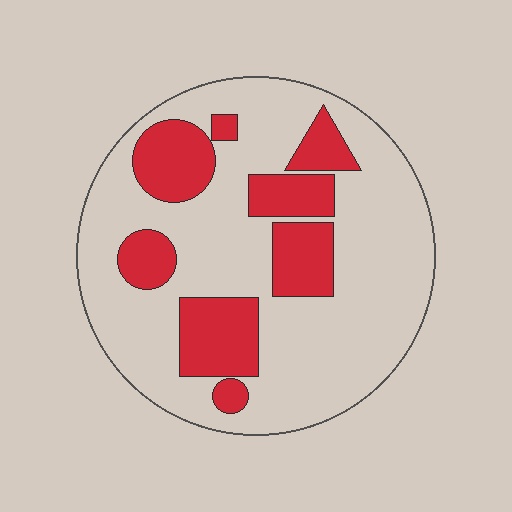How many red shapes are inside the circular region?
8.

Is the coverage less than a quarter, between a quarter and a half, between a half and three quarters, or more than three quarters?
Between a quarter and a half.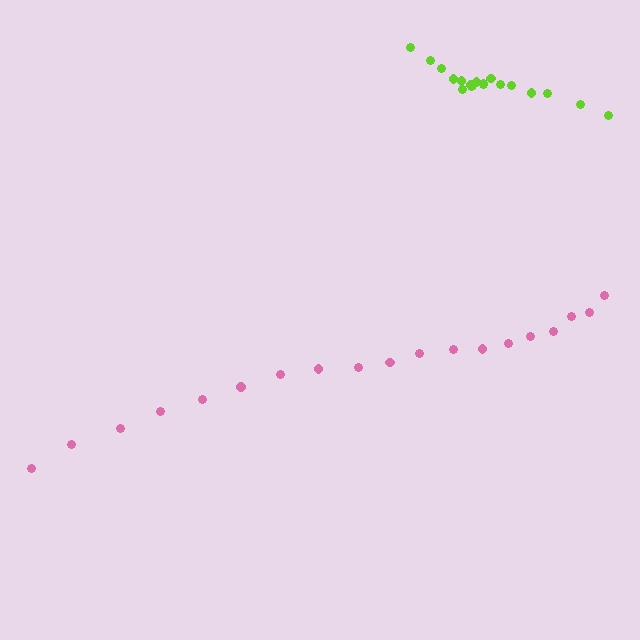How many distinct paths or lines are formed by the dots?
There are 2 distinct paths.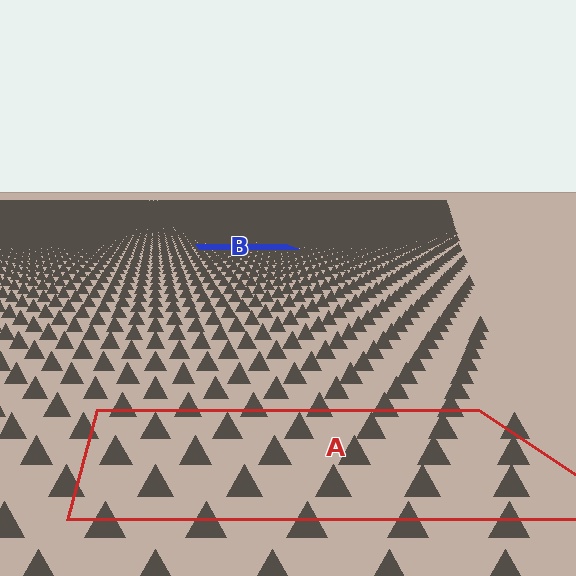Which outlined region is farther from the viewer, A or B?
Region B is farther from the viewer — the texture elements inside it appear smaller and more densely packed.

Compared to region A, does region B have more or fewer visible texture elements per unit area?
Region B has more texture elements per unit area — they are packed more densely because it is farther away.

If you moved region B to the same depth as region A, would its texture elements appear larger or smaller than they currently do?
They would appear larger. At a closer depth, the same texture elements are projected at a bigger on-screen size.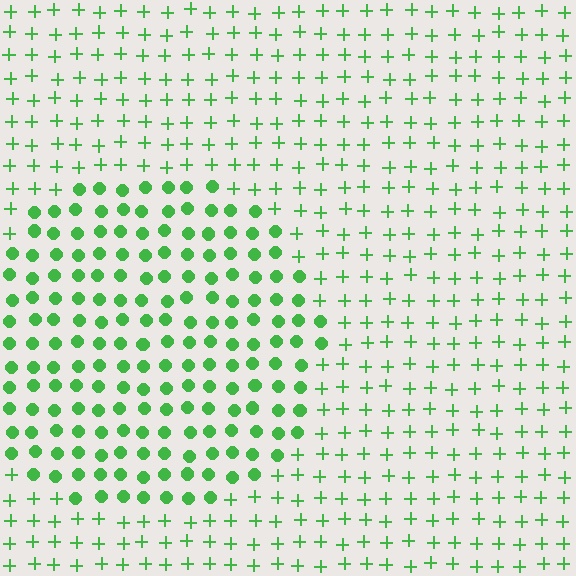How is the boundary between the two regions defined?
The boundary is defined by a change in element shape: circles inside vs. plus signs outside. All elements share the same color and spacing.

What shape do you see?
I see a circle.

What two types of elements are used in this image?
The image uses circles inside the circle region and plus signs outside it.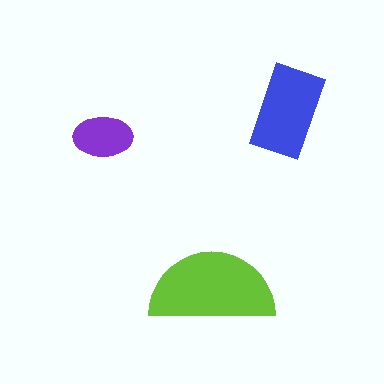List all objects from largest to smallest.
The lime semicircle, the blue rectangle, the purple ellipse.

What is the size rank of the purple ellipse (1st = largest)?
3rd.